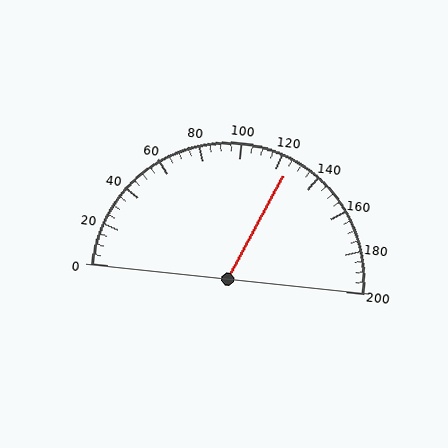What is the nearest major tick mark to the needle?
The nearest major tick mark is 120.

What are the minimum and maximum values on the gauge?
The gauge ranges from 0 to 200.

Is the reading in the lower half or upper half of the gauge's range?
The reading is in the upper half of the range (0 to 200).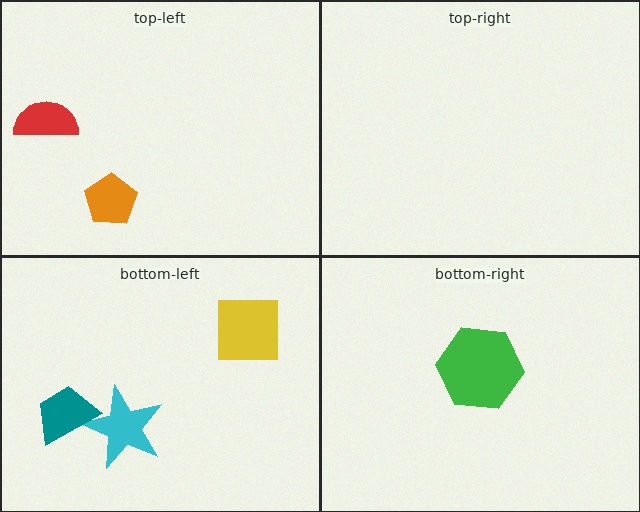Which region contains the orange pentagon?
The top-left region.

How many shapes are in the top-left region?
2.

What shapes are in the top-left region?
The red semicircle, the orange pentagon.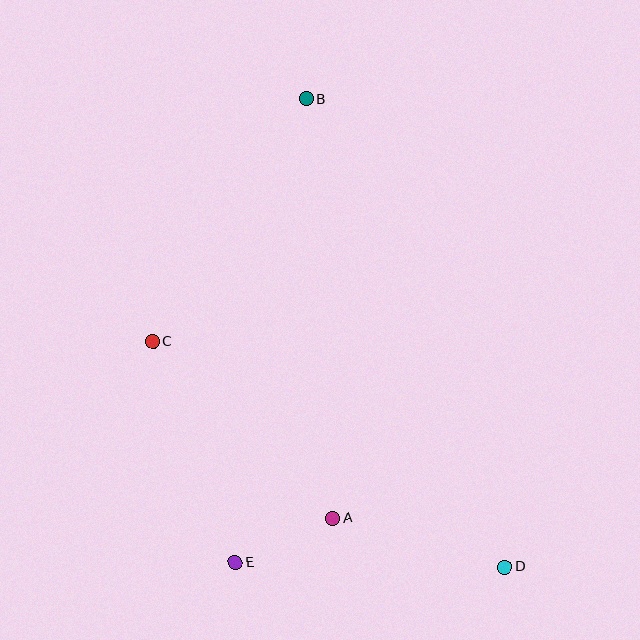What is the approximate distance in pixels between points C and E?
The distance between C and E is approximately 236 pixels.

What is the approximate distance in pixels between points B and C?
The distance between B and C is approximately 287 pixels.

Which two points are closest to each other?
Points A and E are closest to each other.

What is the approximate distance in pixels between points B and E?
The distance between B and E is approximately 469 pixels.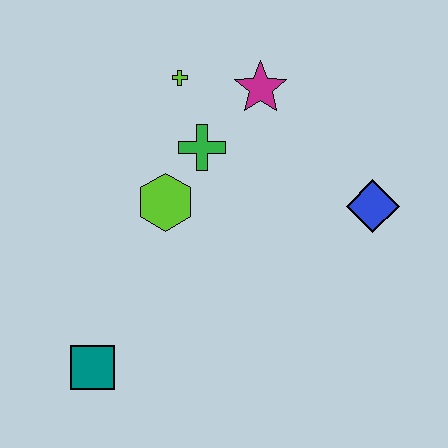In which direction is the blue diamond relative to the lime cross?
The blue diamond is to the right of the lime cross.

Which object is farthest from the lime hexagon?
The blue diamond is farthest from the lime hexagon.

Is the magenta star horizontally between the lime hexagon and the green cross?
No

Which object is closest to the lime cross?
The green cross is closest to the lime cross.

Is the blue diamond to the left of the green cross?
No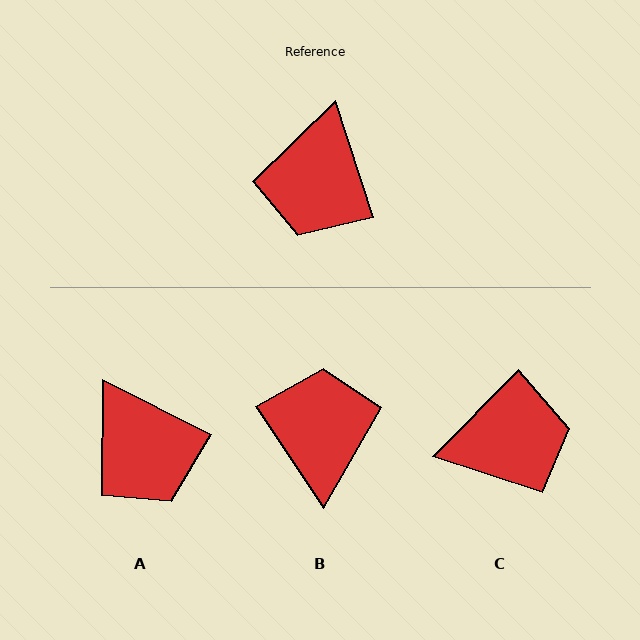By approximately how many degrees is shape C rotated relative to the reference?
Approximately 118 degrees counter-clockwise.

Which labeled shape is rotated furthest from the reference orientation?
B, about 164 degrees away.